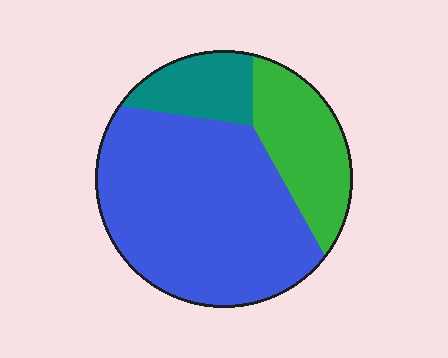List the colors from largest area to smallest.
From largest to smallest: blue, green, teal.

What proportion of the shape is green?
Green takes up between a sixth and a third of the shape.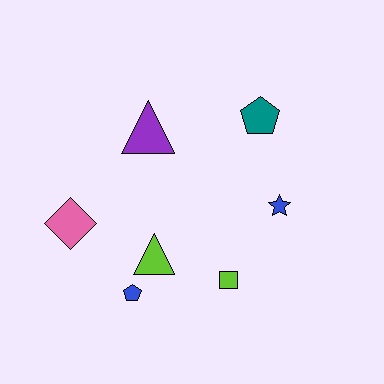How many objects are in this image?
There are 7 objects.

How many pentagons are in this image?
There are 2 pentagons.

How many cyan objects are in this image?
There are no cyan objects.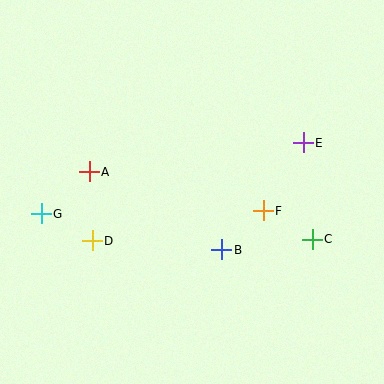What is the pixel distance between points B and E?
The distance between B and E is 135 pixels.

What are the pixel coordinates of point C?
Point C is at (312, 239).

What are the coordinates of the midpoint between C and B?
The midpoint between C and B is at (267, 244).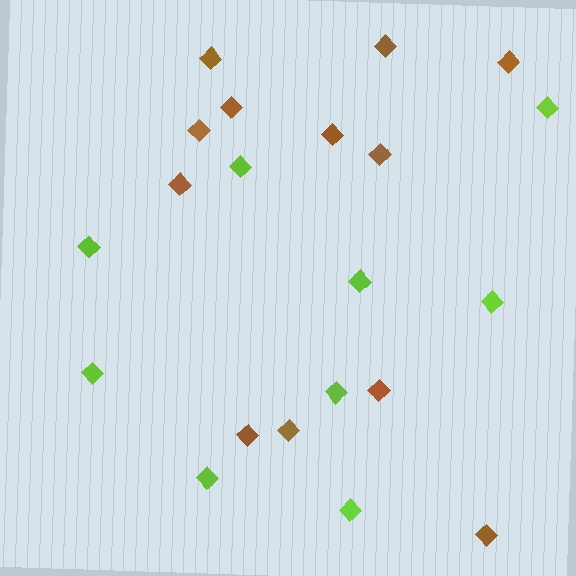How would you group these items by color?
There are 2 groups: one group of brown diamonds (12) and one group of lime diamonds (9).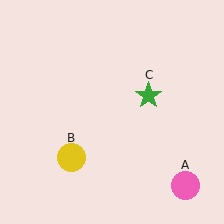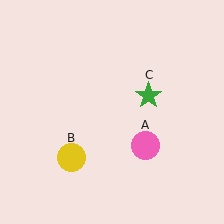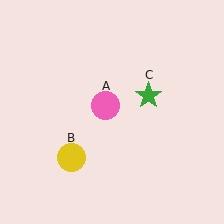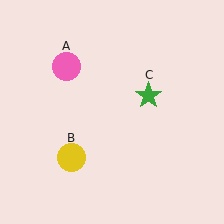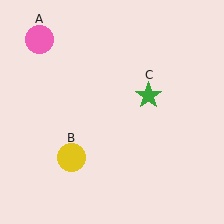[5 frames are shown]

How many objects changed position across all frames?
1 object changed position: pink circle (object A).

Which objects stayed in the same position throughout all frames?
Yellow circle (object B) and green star (object C) remained stationary.